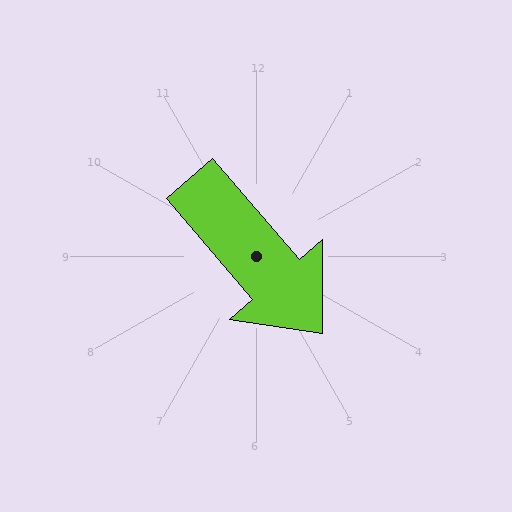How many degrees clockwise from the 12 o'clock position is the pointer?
Approximately 140 degrees.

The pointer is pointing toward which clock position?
Roughly 5 o'clock.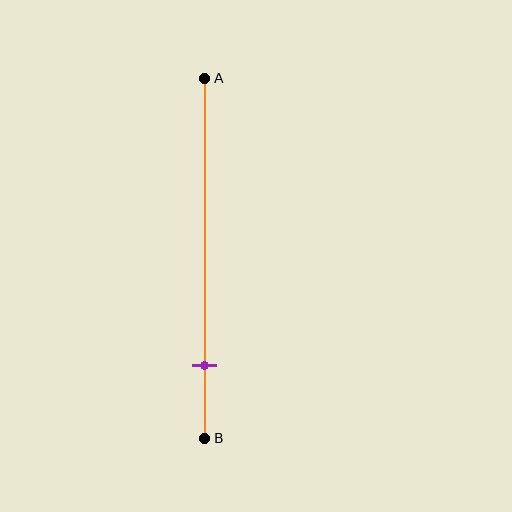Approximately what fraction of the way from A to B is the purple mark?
The purple mark is approximately 80% of the way from A to B.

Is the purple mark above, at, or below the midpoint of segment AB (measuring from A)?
The purple mark is below the midpoint of segment AB.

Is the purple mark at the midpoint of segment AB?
No, the mark is at about 80% from A, not at the 50% midpoint.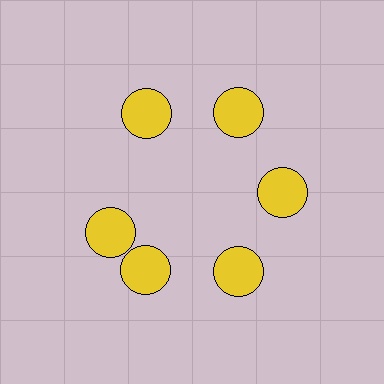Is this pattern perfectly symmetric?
No. The 6 yellow circles are arranged in a ring, but one element near the 9 o'clock position is rotated out of alignment along the ring, breaking the 6-fold rotational symmetry.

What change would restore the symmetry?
The symmetry would be restored by rotating it back into even spacing with its neighbors so that all 6 circles sit at equal angles and equal distance from the center.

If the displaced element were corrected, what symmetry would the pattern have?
It would have 6-fold rotational symmetry — the pattern would map onto itself every 60 degrees.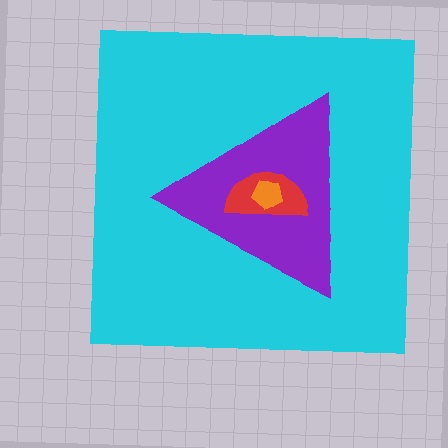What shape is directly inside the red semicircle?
The orange pentagon.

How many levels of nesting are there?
4.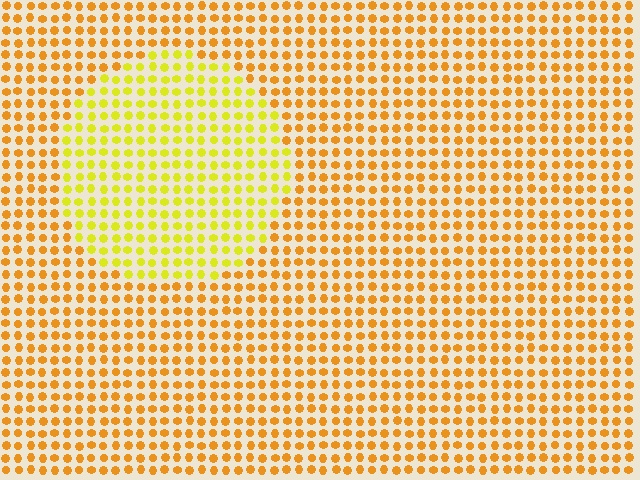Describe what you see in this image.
The image is filled with small orange elements in a uniform arrangement. A circle-shaped region is visible where the elements are tinted to a slightly different hue, forming a subtle color boundary.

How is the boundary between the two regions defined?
The boundary is defined purely by a slight shift in hue (about 30 degrees). Spacing, size, and orientation are identical on both sides.